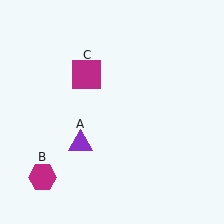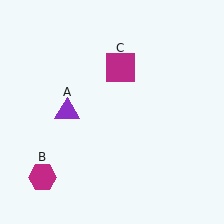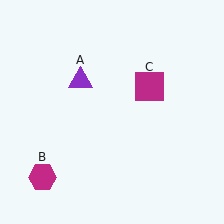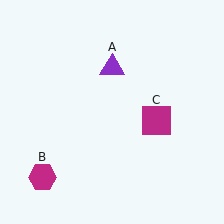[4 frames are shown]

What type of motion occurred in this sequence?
The purple triangle (object A), magenta square (object C) rotated clockwise around the center of the scene.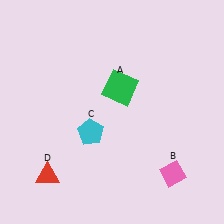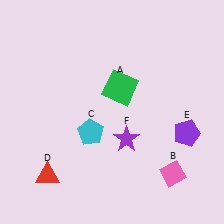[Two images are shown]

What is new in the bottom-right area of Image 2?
A purple pentagon (E) was added in the bottom-right area of Image 2.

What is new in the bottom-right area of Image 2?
A purple star (F) was added in the bottom-right area of Image 2.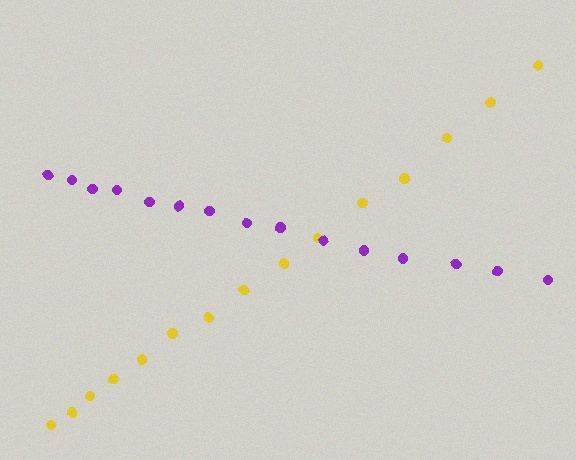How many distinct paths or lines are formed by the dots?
There are 2 distinct paths.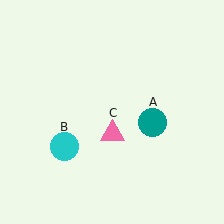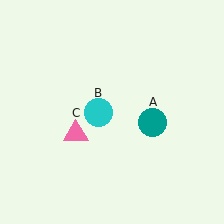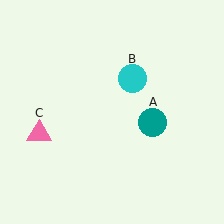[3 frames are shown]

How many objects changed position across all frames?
2 objects changed position: cyan circle (object B), pink triangle (object C).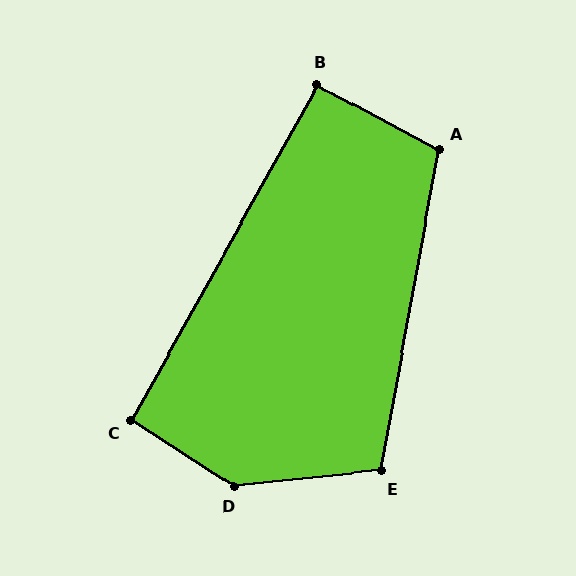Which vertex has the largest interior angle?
D, at approximately 141 degrees.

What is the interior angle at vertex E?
Approximately 106 degrees (obtuse).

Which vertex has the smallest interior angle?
B, at approximately 91 degrees.